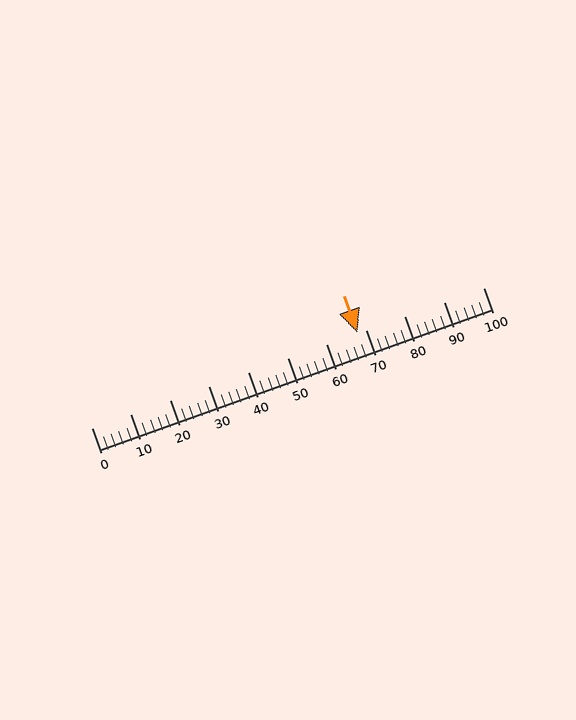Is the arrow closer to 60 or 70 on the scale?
The arrow is closer to 70.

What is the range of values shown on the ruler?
The ruler shows values from 0 to 100.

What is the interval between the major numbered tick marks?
The major tick marks are spaced 10 units apart.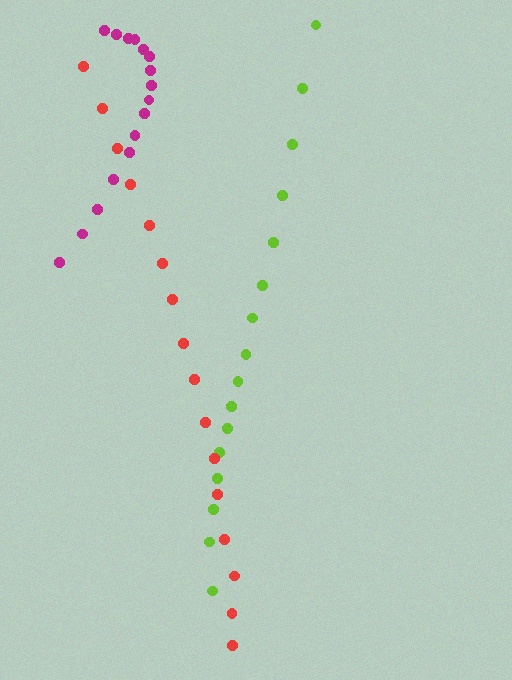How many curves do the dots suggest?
There are 3 distinct paths.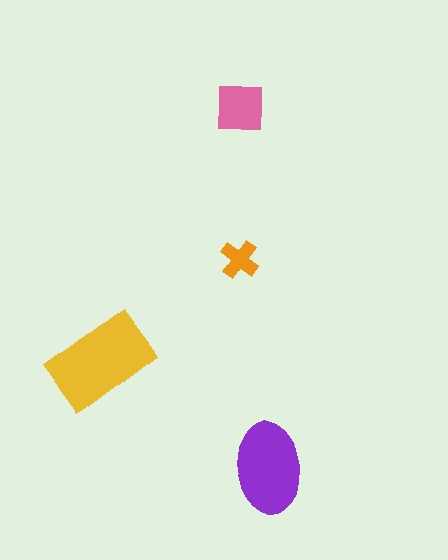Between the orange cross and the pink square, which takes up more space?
The pink square.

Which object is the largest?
The yellow rectangle.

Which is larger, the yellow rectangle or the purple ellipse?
The yellow rectangle.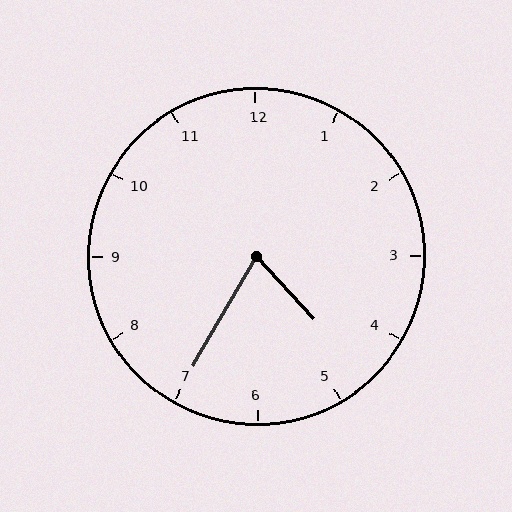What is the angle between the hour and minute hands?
Approximately 72 degrees.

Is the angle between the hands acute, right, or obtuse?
It is acute.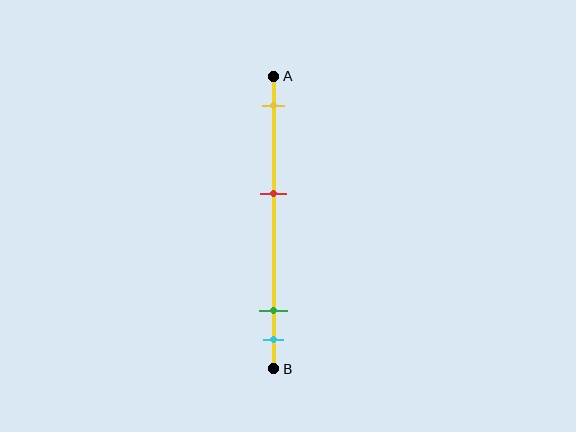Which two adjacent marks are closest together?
The green and cyan marks are the closest adjacent pair.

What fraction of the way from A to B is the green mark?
The green mark is approximately 80% (0.8) of the way from A to B.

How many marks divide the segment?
There are 4 marks dividing the segment.